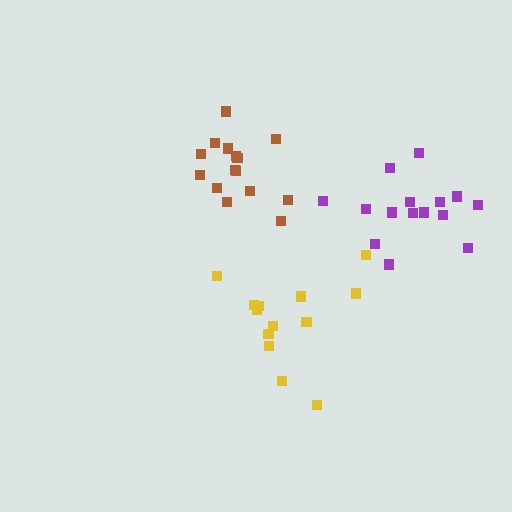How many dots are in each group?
Group 1: 13 dots, Group 2: 15 dots, Group 3: 15 dots (43 total).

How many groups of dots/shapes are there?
There are 3 groups.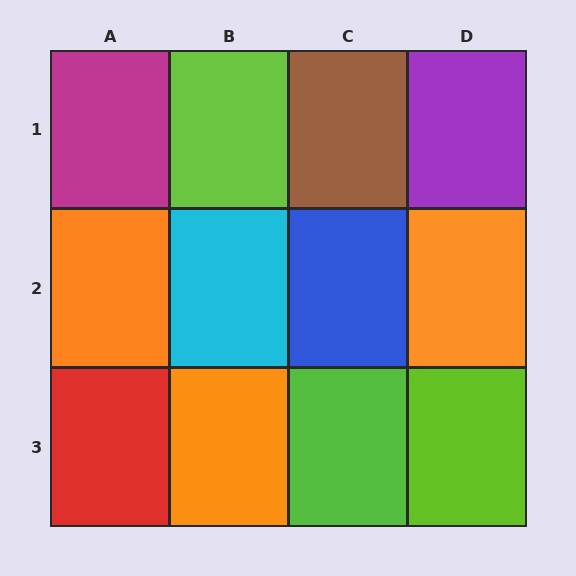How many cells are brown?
1 cell is brown.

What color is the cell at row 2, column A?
Orange.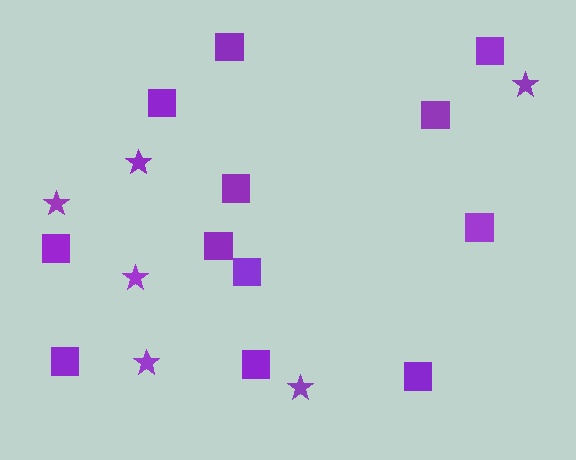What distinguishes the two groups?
There are 2 groups: one group of squares (12) and one group of stars (6).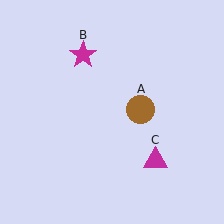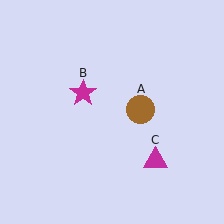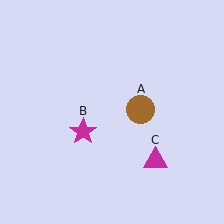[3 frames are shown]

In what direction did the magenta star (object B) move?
The magenta star (object B) moved down.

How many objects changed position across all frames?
1 object changed position: magenta star (object B).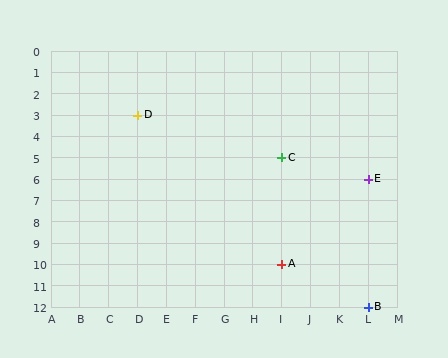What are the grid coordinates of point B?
Point B is at grid coordinates (L, 12).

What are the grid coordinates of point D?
Point D is at grid coordinates (D, 3).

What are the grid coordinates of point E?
Point E is at grid coordinates (L, 6).